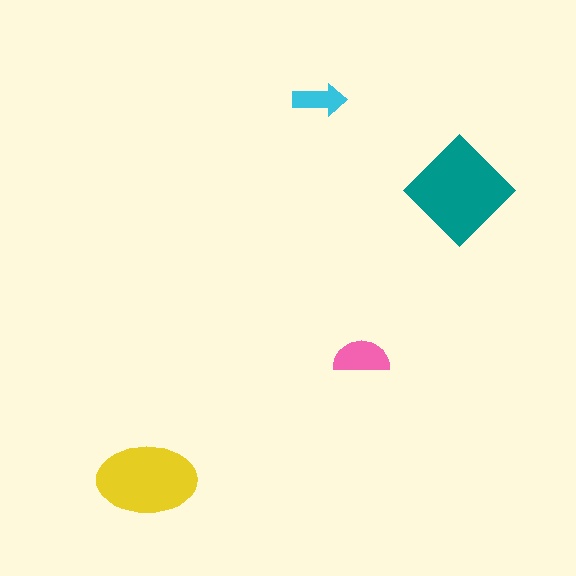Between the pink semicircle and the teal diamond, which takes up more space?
The teal diamond.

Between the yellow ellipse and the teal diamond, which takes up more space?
The teal diamond.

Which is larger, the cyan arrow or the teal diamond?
The teal diamond.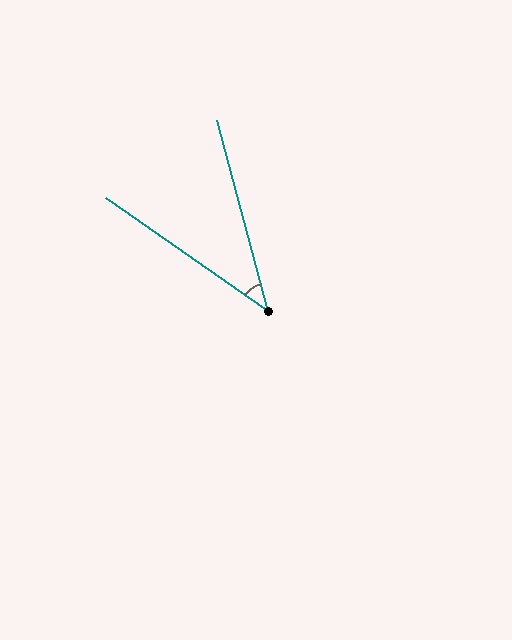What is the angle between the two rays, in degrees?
Approximately 40 degrees.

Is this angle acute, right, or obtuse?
It is acute.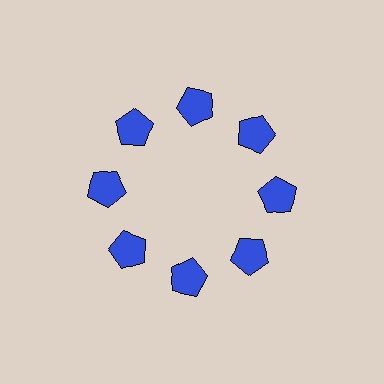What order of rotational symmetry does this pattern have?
This pattern has 8-fold rotational symmetry.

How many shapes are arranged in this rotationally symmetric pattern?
There are 8 shapes, arranged in 8 groups of 1.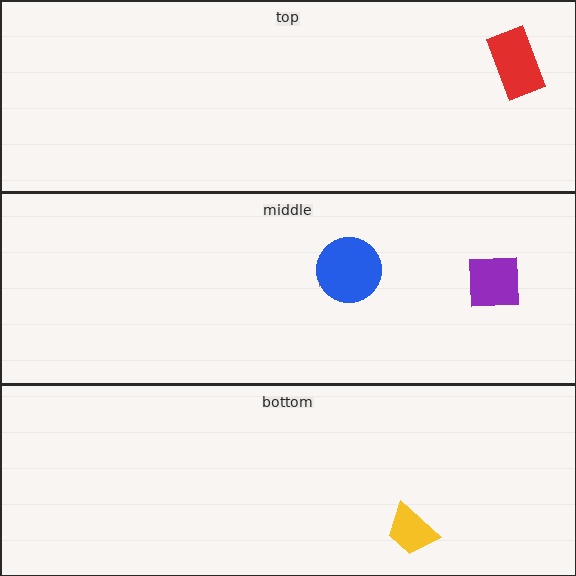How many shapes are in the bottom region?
1.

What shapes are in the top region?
The red rectangle.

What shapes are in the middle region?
The purple square, the pink triangle, the blue circle.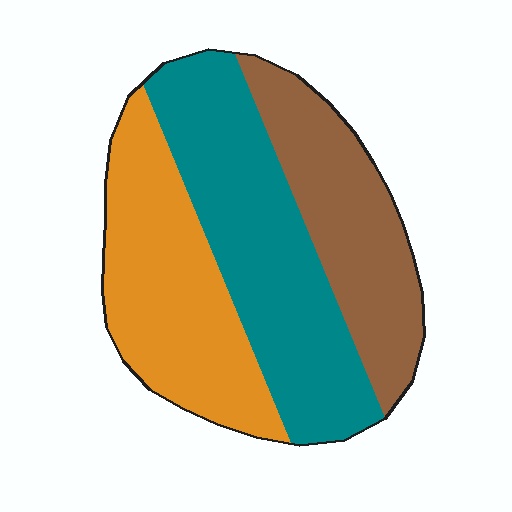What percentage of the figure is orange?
Orange takes up about one third (1/3) of the figure.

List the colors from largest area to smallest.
From largest to smallest: teal, orange, brown.